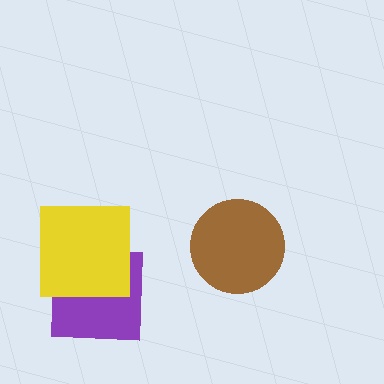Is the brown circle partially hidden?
No, no other shape covers it.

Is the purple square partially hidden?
Yes, it is partially covered by another shape.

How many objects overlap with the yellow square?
1 object overlaps with the yellow square.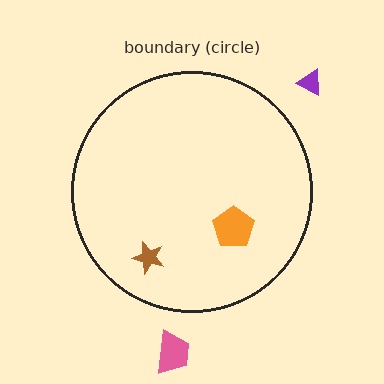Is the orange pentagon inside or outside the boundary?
Inside.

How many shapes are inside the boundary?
2 inside, 2 outside.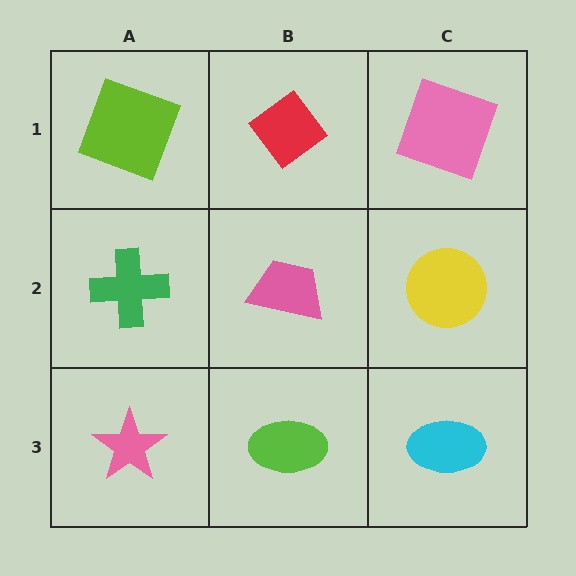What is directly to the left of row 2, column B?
A green cross.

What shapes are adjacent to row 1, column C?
A yellow circle (row 2, column C), a red diamond (row 1, column B).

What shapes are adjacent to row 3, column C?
A yellow circle (row 2, column C), a lime ellipse (row 3, column B).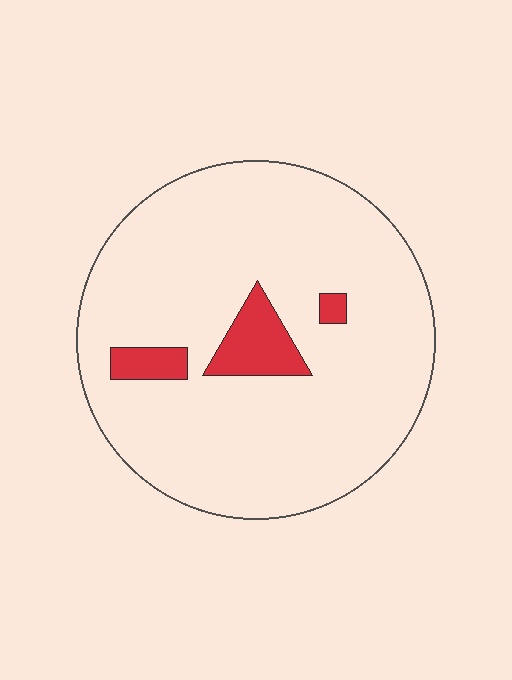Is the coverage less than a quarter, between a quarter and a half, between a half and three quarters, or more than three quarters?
Less than a quarter.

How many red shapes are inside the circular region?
3.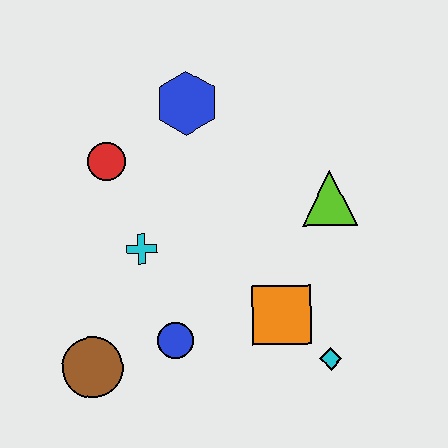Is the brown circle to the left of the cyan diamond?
Yes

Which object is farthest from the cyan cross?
The cyan diamond is farthest from the cyan cross.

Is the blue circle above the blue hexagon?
No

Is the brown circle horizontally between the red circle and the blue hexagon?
No